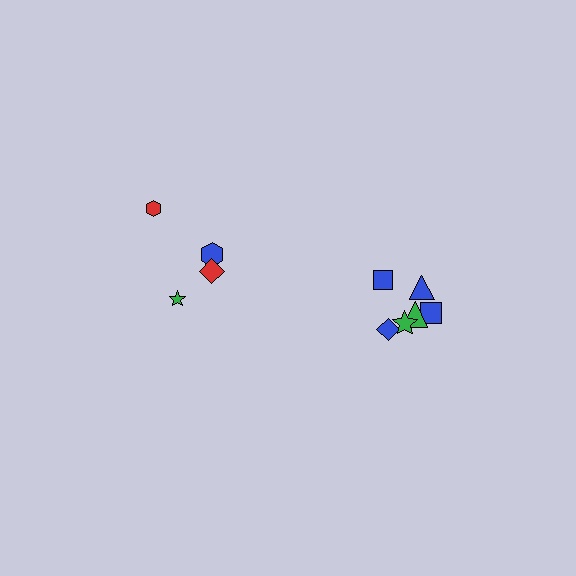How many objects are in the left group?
There are 4 objects.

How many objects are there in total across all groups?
There are 10 objects.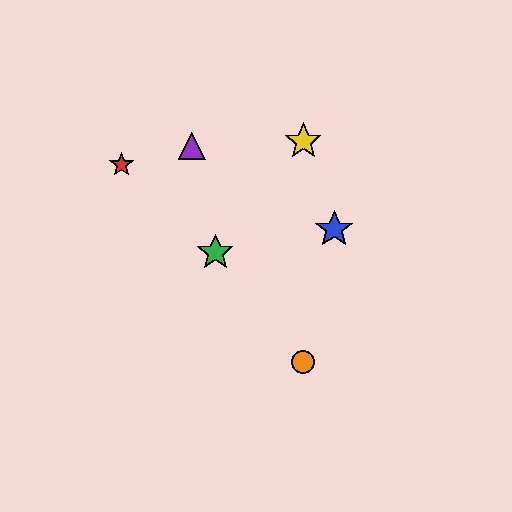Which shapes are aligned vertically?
The yellow star, the orange circle are aligned vertically.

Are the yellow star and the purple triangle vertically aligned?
No, the yellow star is at x≈303 and the purple triangle is at x≈192.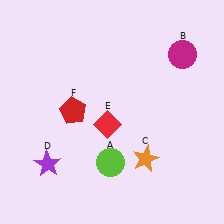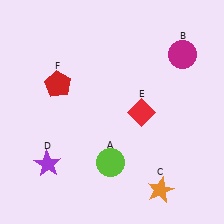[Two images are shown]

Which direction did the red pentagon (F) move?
The red pentagon (F) moved up.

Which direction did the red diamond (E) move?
The red diamond (E) moved right.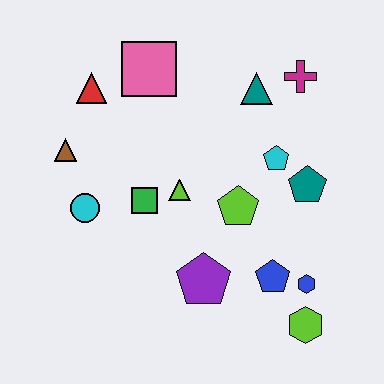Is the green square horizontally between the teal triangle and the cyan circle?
Yes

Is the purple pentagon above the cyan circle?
No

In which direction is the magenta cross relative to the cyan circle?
The magenta cross is to the right of the cyan circle.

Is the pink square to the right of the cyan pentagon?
No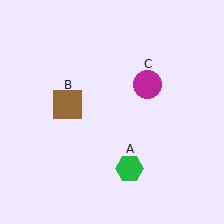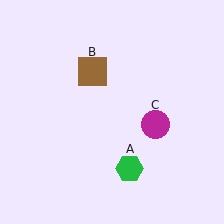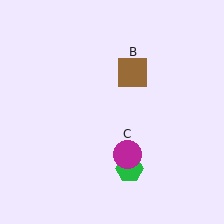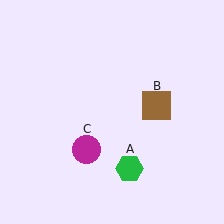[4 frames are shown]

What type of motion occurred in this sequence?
The brown square (object B), magenta circle (object C) rotated clockwise around the center of the scene.